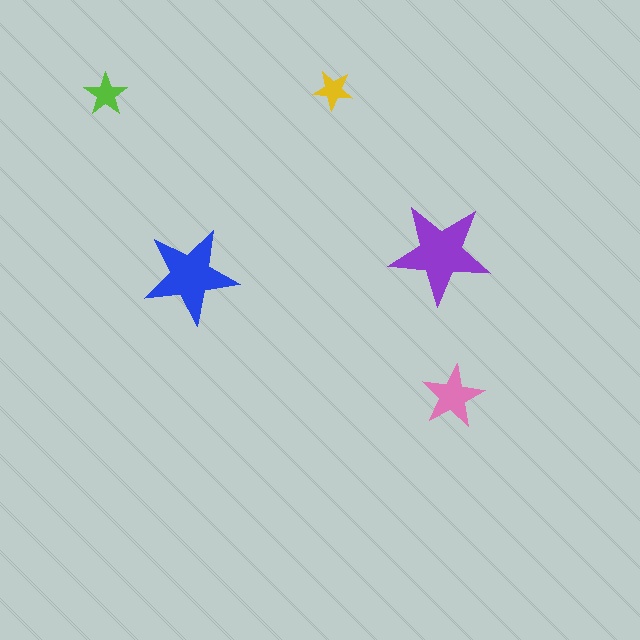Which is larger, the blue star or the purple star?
The purple one.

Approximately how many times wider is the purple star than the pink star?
About 1.5 times wider.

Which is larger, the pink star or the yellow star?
The pink one.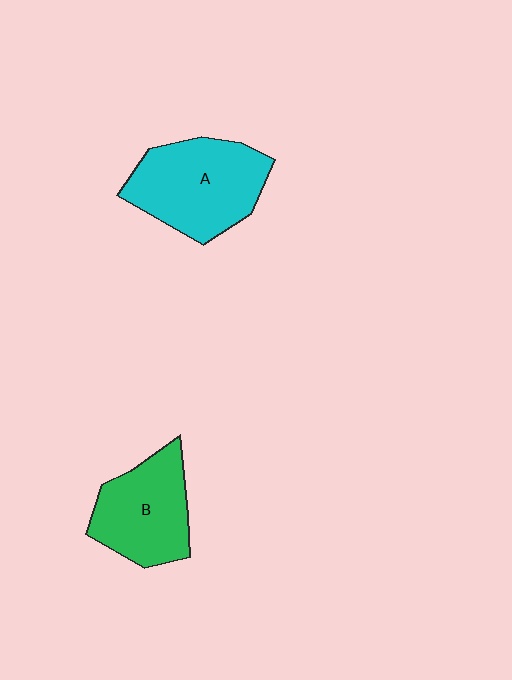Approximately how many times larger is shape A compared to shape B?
Approximately 1.2 times.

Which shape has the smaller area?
Shape B (green).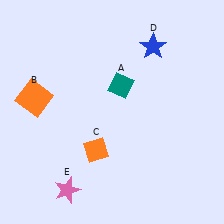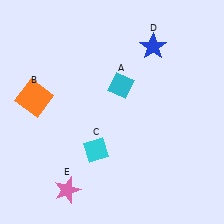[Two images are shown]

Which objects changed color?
A changed from teal to cyan. C changed from orange to cyan.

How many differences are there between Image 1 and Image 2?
There are 2 differences between the two images.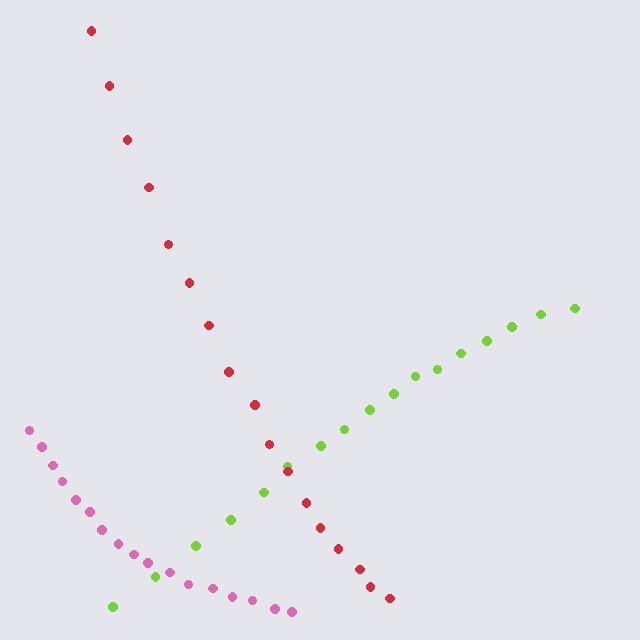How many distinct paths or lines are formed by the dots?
There are 3 distinct paths.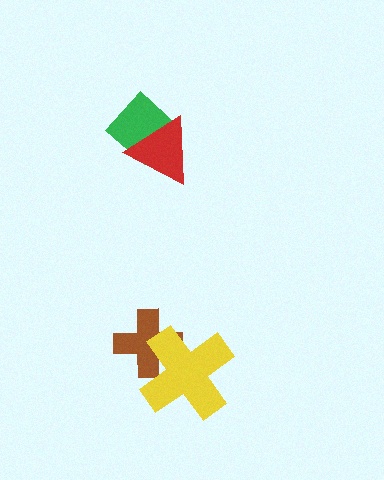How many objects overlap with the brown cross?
1 object overlaps with the brown cross.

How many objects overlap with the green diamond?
1 object overlaps with the green diamond.